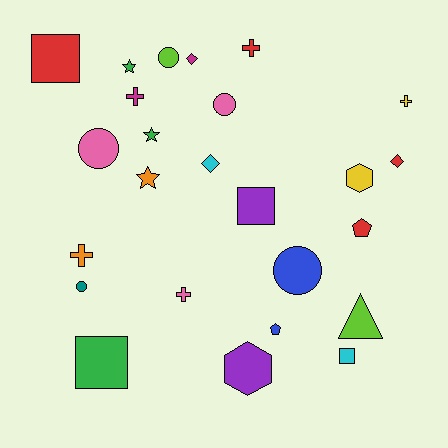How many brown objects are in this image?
There are no brown objects.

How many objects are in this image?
There are 25 objects.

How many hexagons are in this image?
There are 2 hexagons.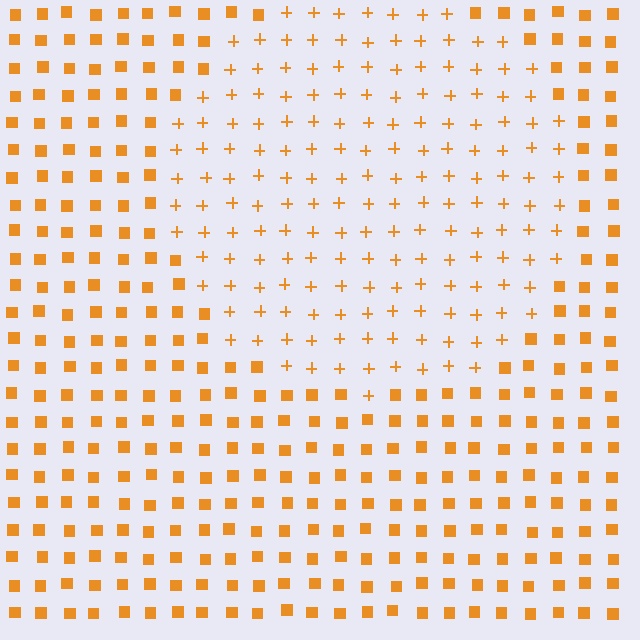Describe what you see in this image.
The image is filled with small orange elements arranged in a uniform grid. A circle-shaped region contains plus signs, while the surrounding area contains squares. The boundary is defined purely by the change in element shape.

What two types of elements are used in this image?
The image uses plus signs inside the circle region and squares outside it.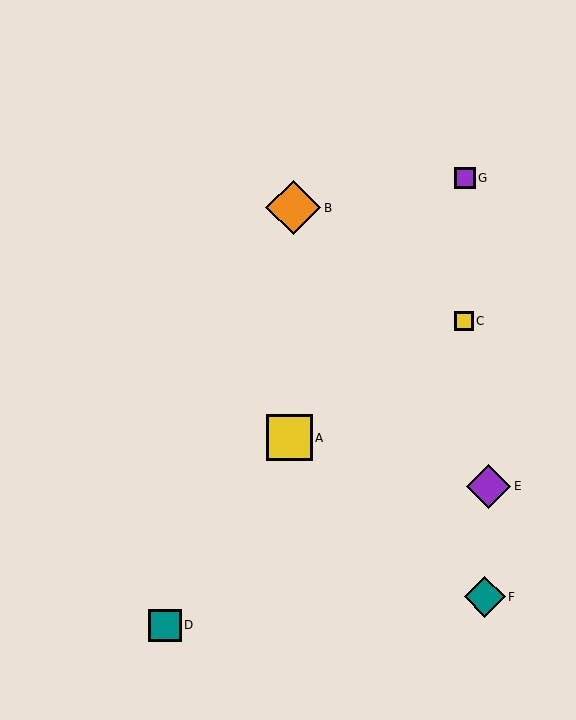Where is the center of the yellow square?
The center of the yellow square is at (289, 438).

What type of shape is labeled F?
Shape F is a teal diamond.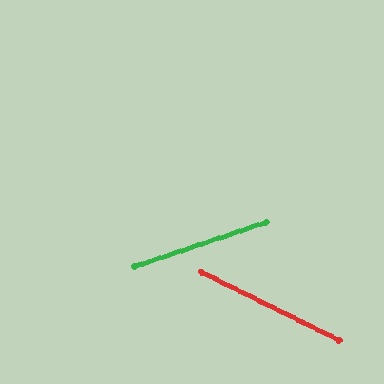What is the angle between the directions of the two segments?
Approximately 45 degrees.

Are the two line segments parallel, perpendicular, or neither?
Neither parallel nor perpendicular — they differ by about 45°.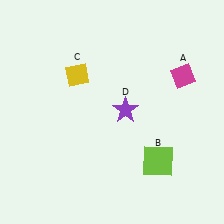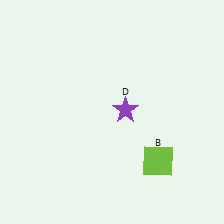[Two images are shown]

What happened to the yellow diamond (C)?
The yellow diamond (C) was removed in Image 2. It was in the top-left area of Image 1.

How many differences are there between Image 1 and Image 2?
There are 2 differences between the two images.